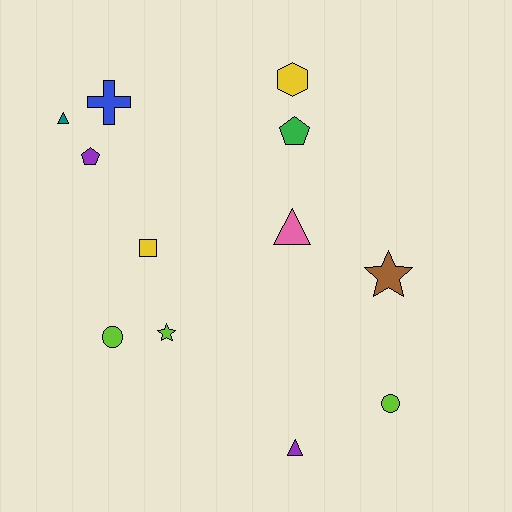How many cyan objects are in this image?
There are no cyan objects.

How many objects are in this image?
There are 12 objects.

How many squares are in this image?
There is 1 square.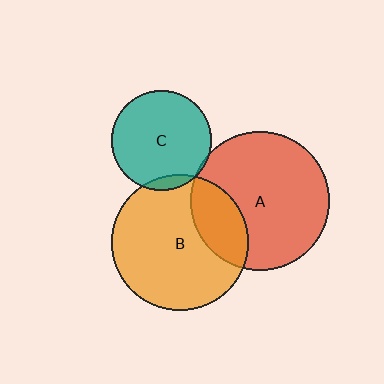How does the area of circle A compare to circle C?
Approximately 1.9 times.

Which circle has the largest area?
Circle A (red).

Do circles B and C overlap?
Yes.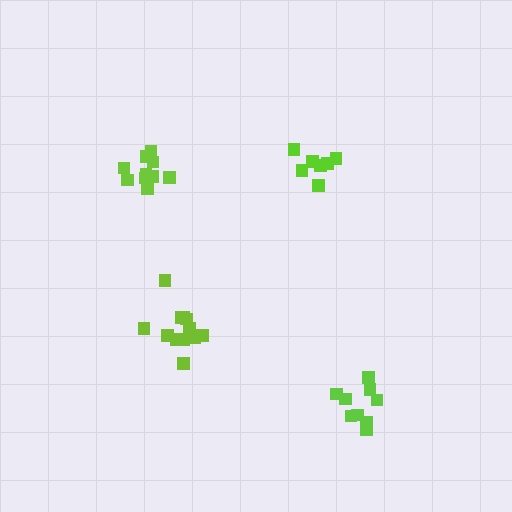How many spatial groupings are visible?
There are 4 spatial groupings.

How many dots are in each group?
Group 1: 12 dots, Group 2: 10 dots, Group 3: 9 dots, Group 4: 7 dots (38 total).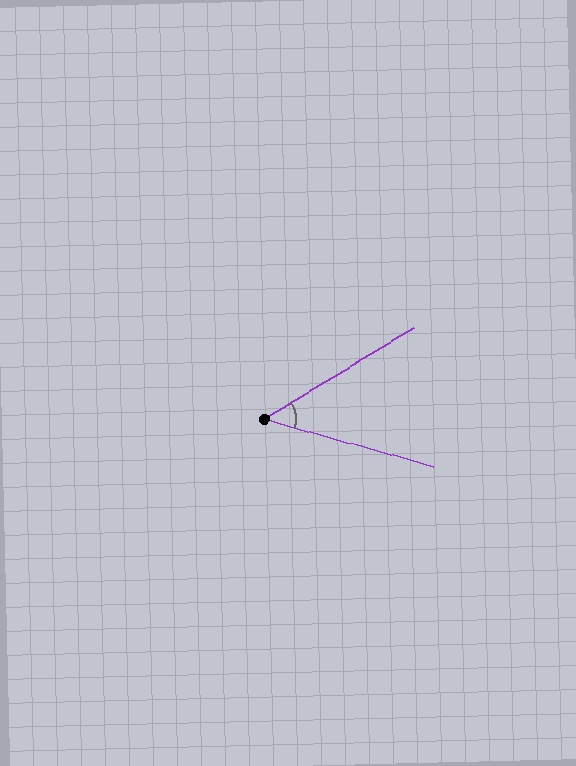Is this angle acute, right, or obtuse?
It is acute.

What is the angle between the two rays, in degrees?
Approximately 47 degrees.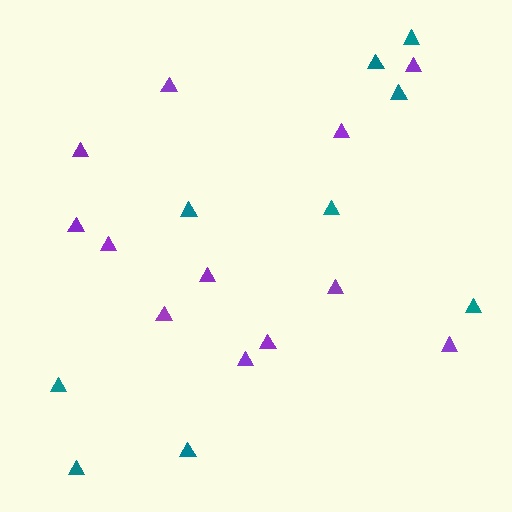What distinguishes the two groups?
There are 2 groups: one group of purple triangles (12) and one group of teal triangles (9).